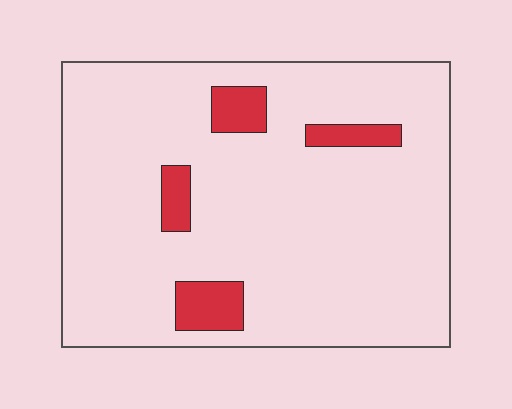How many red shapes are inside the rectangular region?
4.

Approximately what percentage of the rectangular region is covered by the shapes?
Approximately 10%.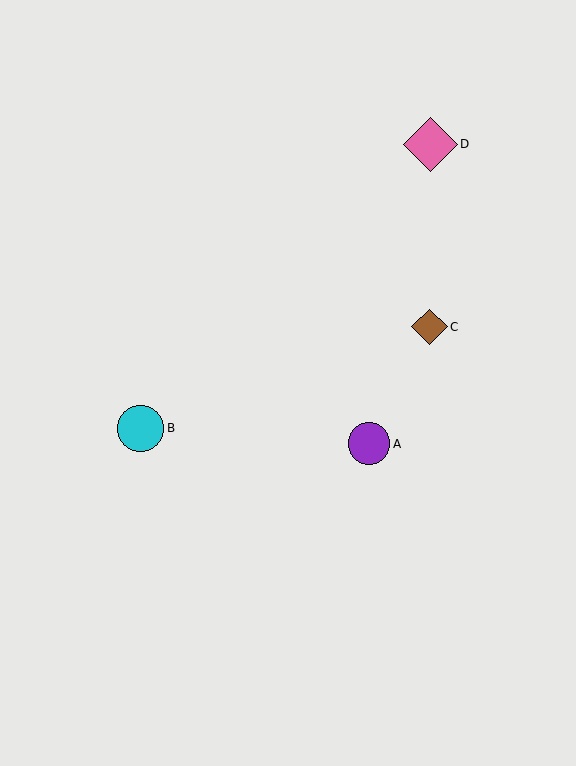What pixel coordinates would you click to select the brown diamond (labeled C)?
Click at (429, 327) to select the brown diamond C.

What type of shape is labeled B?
Shape B is a cyan circle.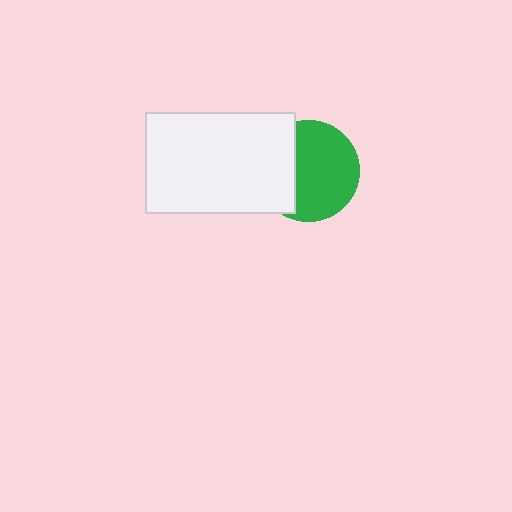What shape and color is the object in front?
The object in front is a white rectangle.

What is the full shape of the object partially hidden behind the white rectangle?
The partially hidden object is a green circle.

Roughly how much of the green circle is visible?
Most of it is visible (roughly 67%).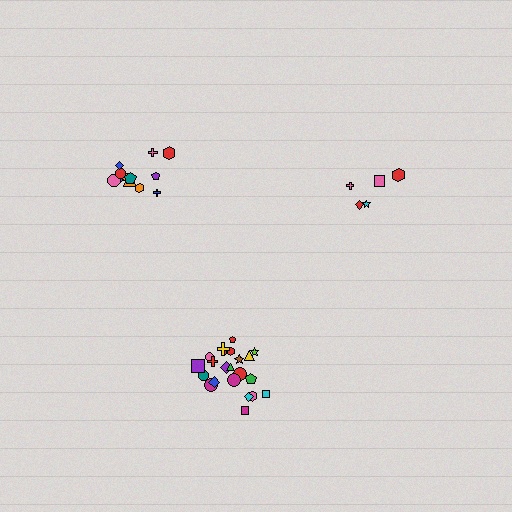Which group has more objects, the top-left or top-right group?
The top-left group.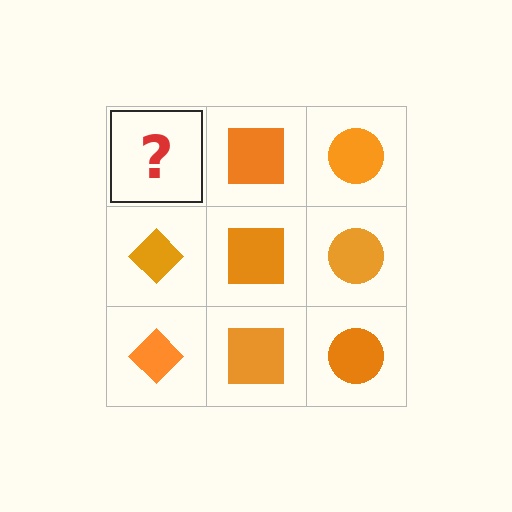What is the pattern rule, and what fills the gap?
The rule is that each column has a consistent shape. The gap should be filled with an orange diamond.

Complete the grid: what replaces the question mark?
The question mark should be replaced with an orange diamond.